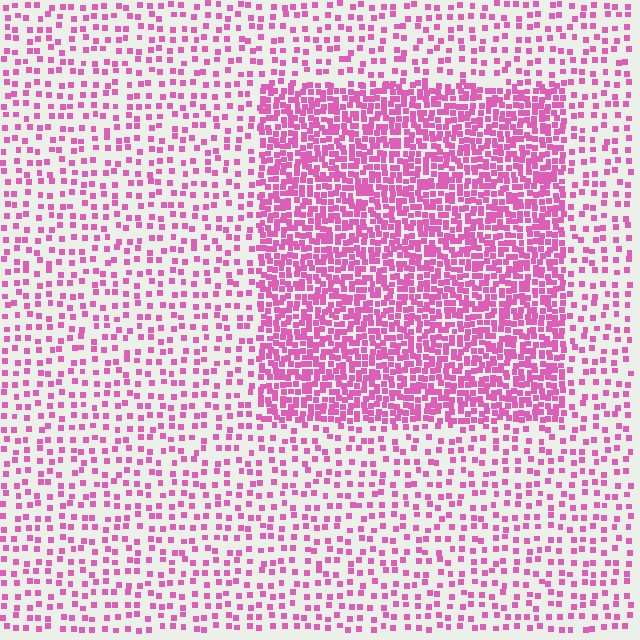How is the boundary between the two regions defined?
The boundary is defined by a change in element density (approximately 2.7x ratio). All elements are the same color, size, and shape.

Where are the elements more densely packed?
The elements are more densely packed inside the rectangle boundary.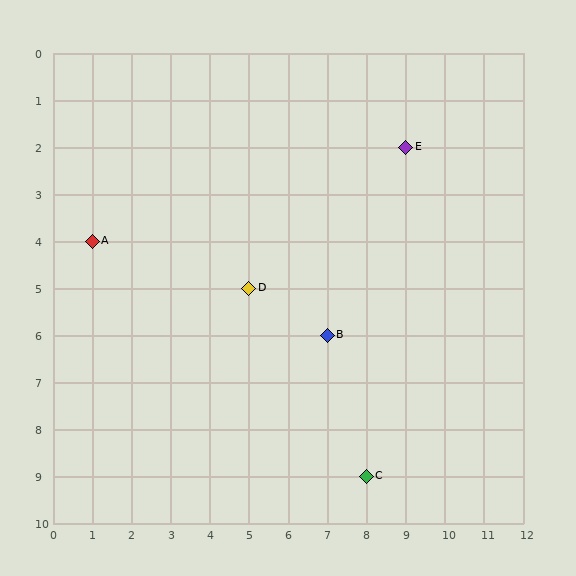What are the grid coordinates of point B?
Point B is at grid coordinates (7, 6).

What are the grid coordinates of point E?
Point E is at grid coordinates (9, 2).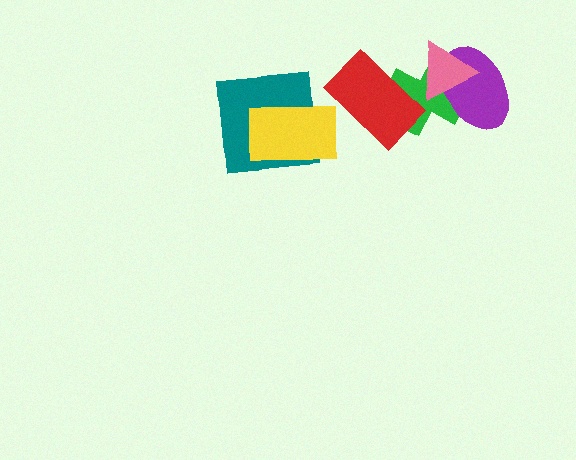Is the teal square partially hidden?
Yes, it is partially covered by another shape.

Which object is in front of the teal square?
The yellow rectangle is in front of the teal square.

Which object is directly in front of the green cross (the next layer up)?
The purple ellipse is directly in front of the green cross.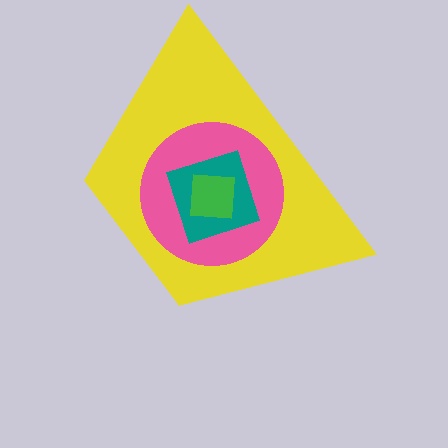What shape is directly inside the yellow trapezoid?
The pink circle.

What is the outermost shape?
The yellow trapezoid.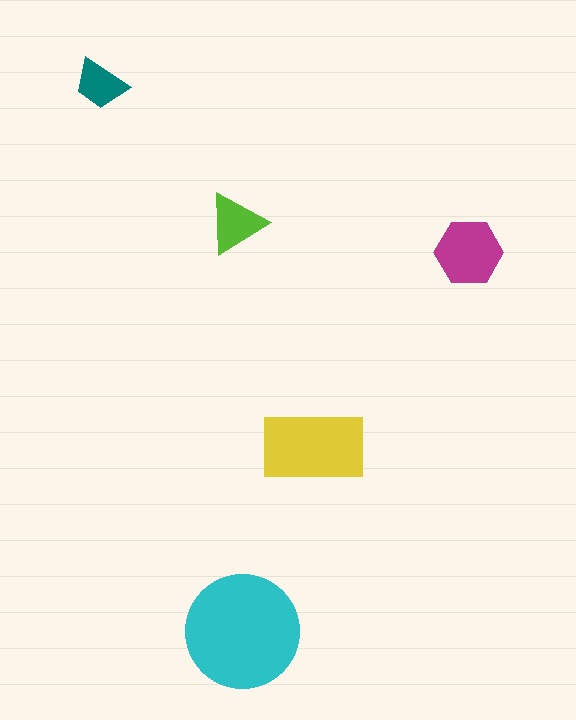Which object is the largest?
The cyan circle.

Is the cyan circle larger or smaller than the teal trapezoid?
Larger.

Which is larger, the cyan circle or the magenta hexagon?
The cyan circle.